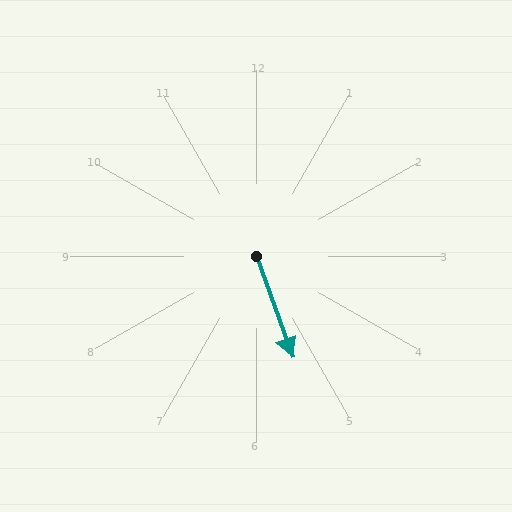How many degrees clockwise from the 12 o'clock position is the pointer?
Approximately 160 degrees.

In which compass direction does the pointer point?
South.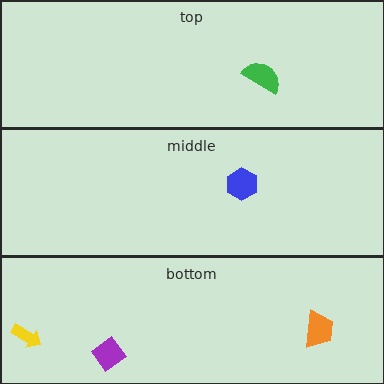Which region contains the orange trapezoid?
The bottom region.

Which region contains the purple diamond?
The bottom region.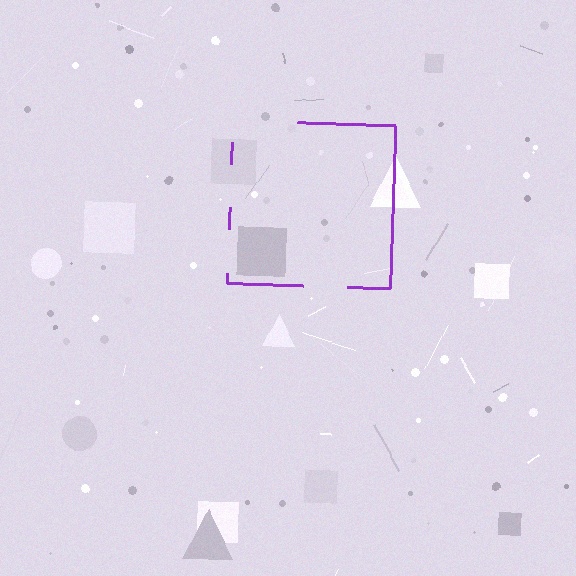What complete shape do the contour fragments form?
The contour fragments form a square.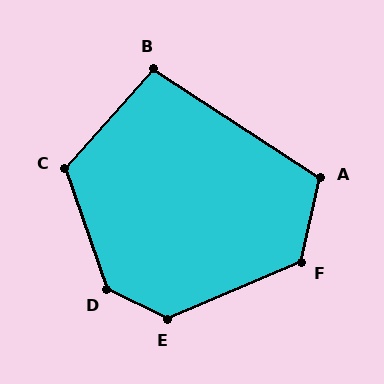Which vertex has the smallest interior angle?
B, at approximately 99 degrees.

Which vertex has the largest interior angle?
D, at approximately 135 degrees.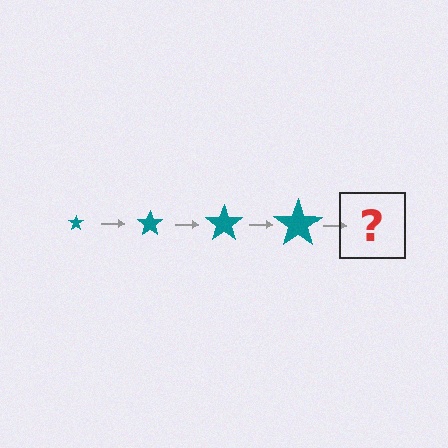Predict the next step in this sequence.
The next step is a teal star, larger than the previous one.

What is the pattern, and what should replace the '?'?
The pattern is that the star gets progressively larger each step. The '?' should be a teal star, larger than the previous one.